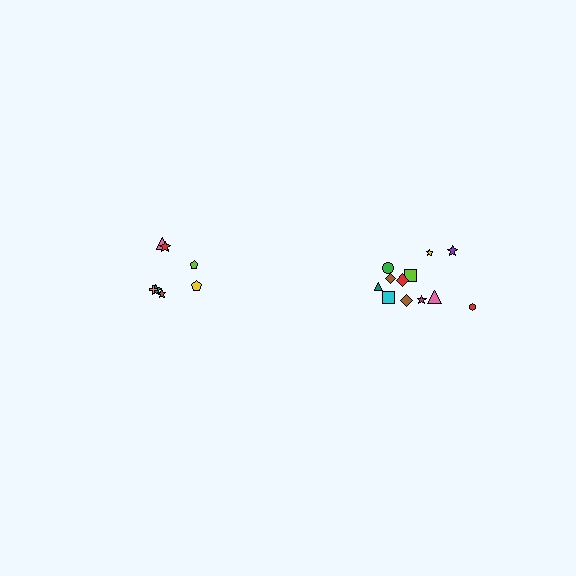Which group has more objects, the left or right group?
The right group.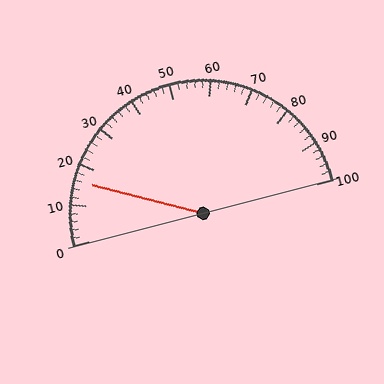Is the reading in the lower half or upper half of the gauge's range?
The reading is in the lower half of the range (0 to 100).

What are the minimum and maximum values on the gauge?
The gauge ranges from 0 to 100.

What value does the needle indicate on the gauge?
The needle indicates approximately 16.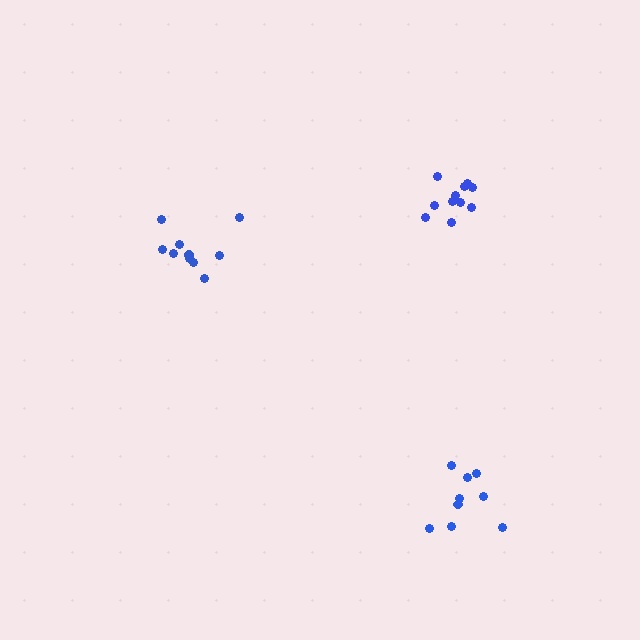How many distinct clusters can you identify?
There are 3 distinct clusters.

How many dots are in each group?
Group 1: 11 dots, Group 2: 10 dots, Group 3: 9 dots (30 total).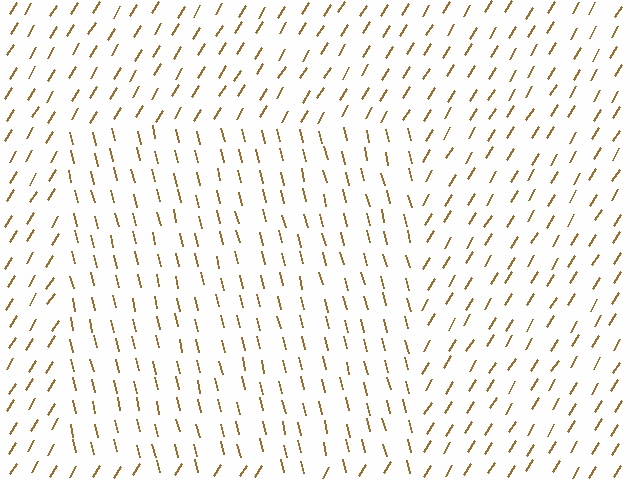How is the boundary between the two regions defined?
The boundary is defined purely by a change in line orientation (approximately 45 degrees difference). All lines are the same color and thickness.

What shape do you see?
I see a rectangle.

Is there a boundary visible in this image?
Yes, there is a texture boundary formed by a change in line orientation.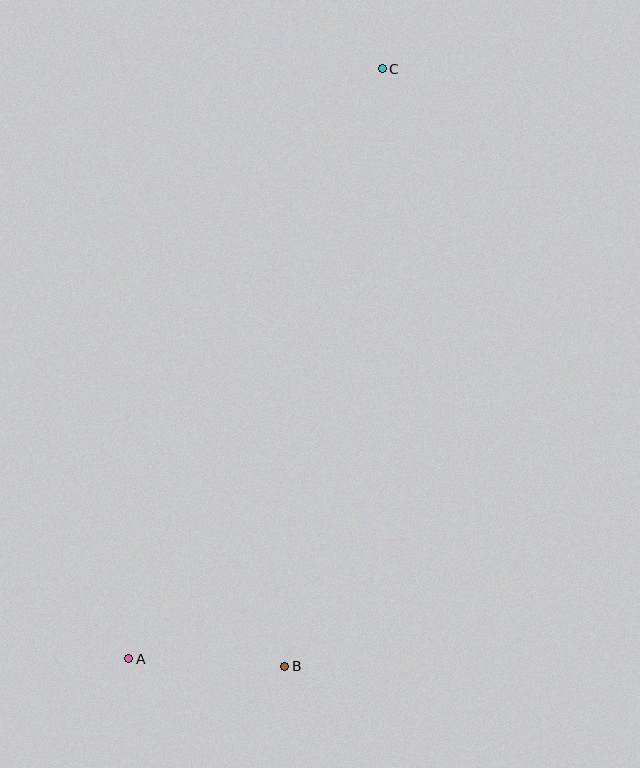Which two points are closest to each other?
Points A and B are closest to each other.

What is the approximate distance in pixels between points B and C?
The distance between B and C is approximately 606 pixels.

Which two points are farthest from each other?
Points A and C are farthest from each other.